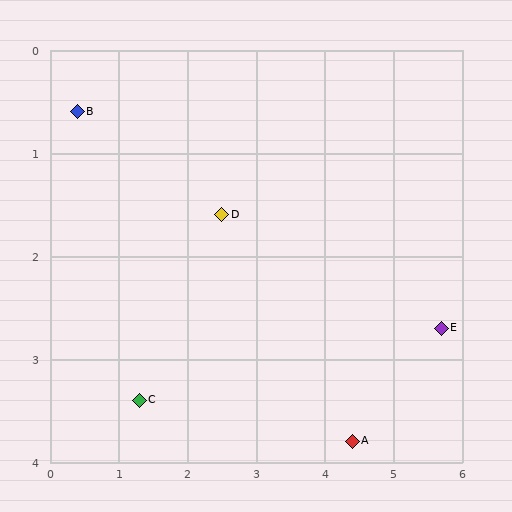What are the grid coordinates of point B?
Point B is at approximately (0.4, 0.6).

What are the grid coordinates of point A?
Point A is at approximately (4.4, 3.8).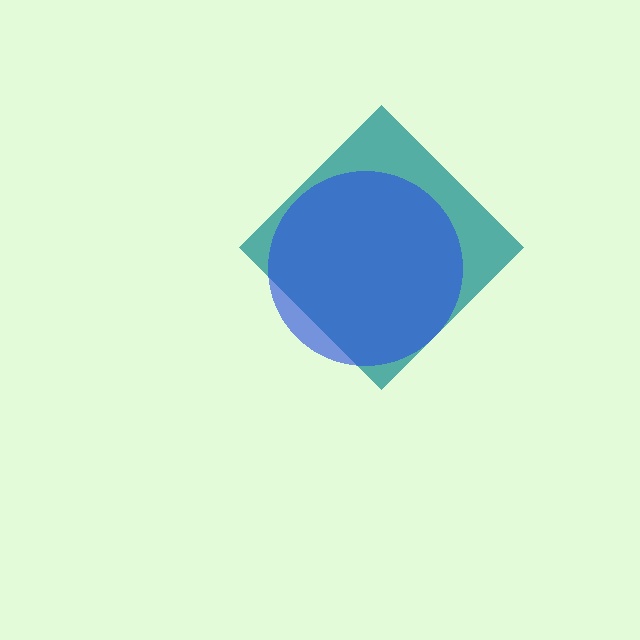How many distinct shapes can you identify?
There are 2 distinct shapes: a teal diamond, a blue circle.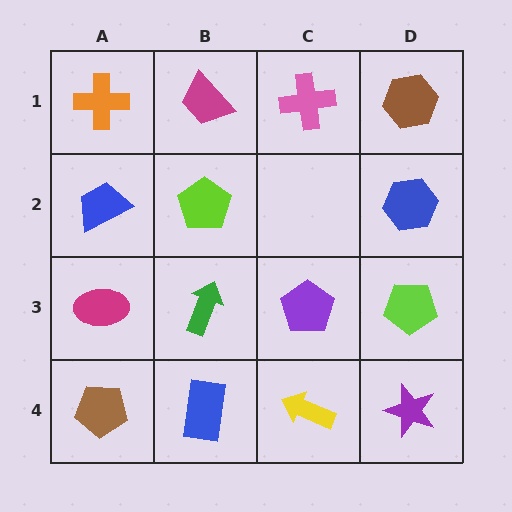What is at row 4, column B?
A blue rectangle.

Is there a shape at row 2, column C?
No, that cell is empty.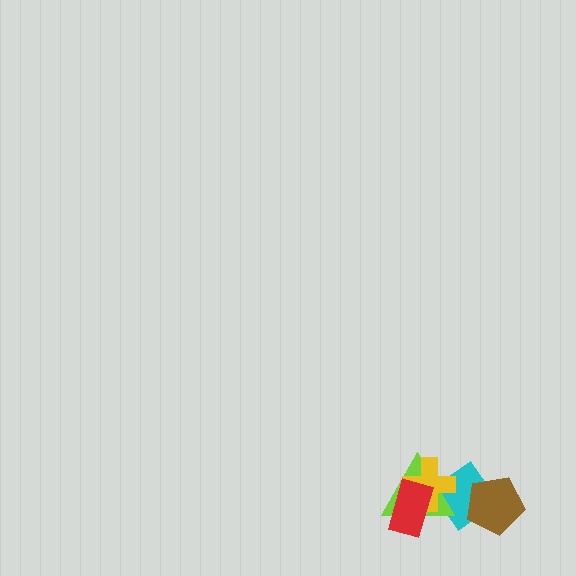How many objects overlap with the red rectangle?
3 objects overlap with the red rectangle.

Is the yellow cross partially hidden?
Yes, it is partially covered by another shape.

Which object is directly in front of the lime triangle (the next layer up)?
The yellow cross is directly in front of the lime triangle.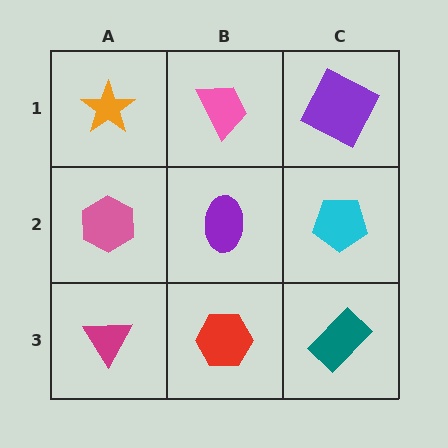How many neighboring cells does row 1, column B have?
3.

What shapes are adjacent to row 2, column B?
A pink trapezoid (row 1, column B), a red hexagon (row 3, column B), a pink hexagon (row 2, column A), a cyan pentagon (row 2, column C).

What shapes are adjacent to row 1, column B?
A purple ellipse (row 2, column B), an orange star (row 1, column A), a purple square (row 1, column C).